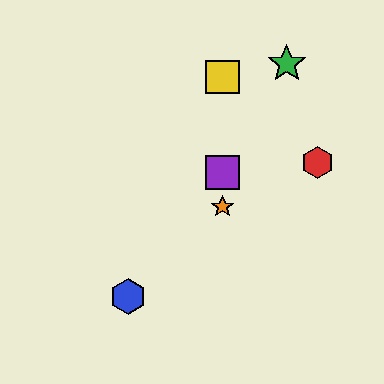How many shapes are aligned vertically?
3 shapes (the yellow square, the purple square, the orange star) are aligned vertically.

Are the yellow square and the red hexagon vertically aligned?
No, the yellow square is at x≈222 and the red hexagon is at x≈317.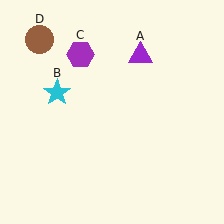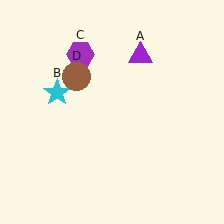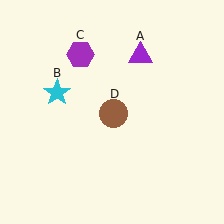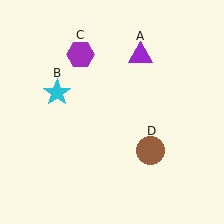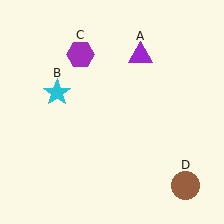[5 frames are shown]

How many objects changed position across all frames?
1 object changed position: brown circle (object D).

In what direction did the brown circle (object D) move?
The brown circle (object D) moved down and to the right.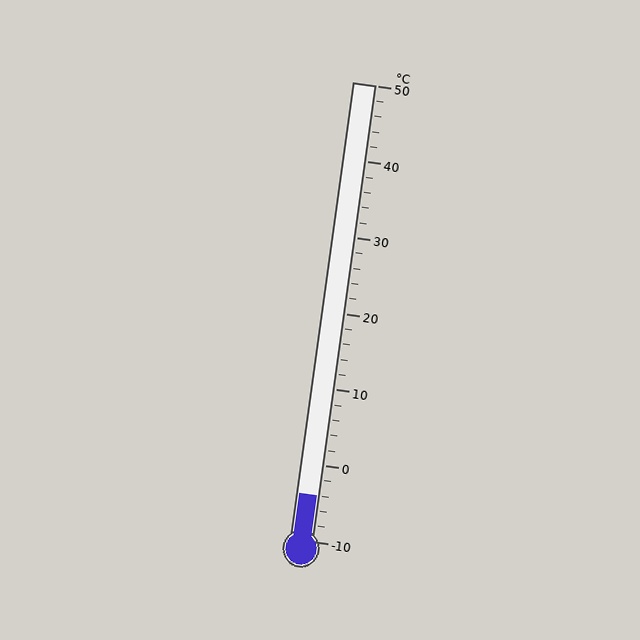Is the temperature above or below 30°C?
The temperature is below 30°C.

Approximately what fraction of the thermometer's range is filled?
The thermometer is filled to approximately 10% of its range.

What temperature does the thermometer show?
The thermometer shows approximately -4°C.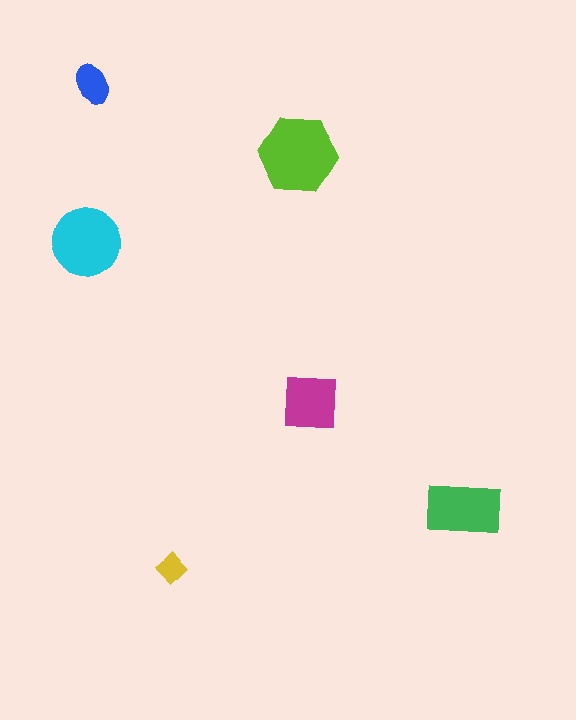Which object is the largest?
The lime hexagon.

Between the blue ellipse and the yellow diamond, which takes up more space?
The blue ellipse.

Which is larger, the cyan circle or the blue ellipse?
The cyan circle.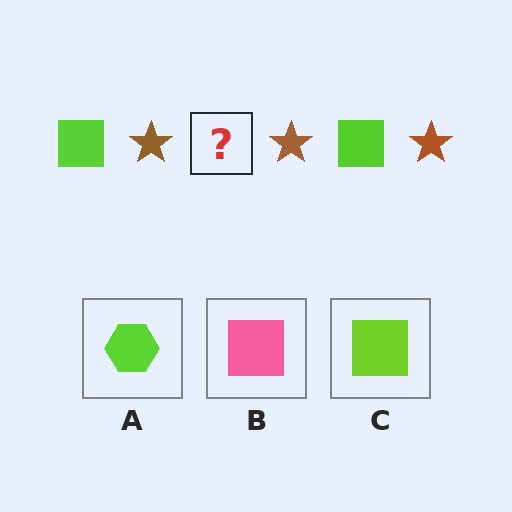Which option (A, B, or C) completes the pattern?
C.